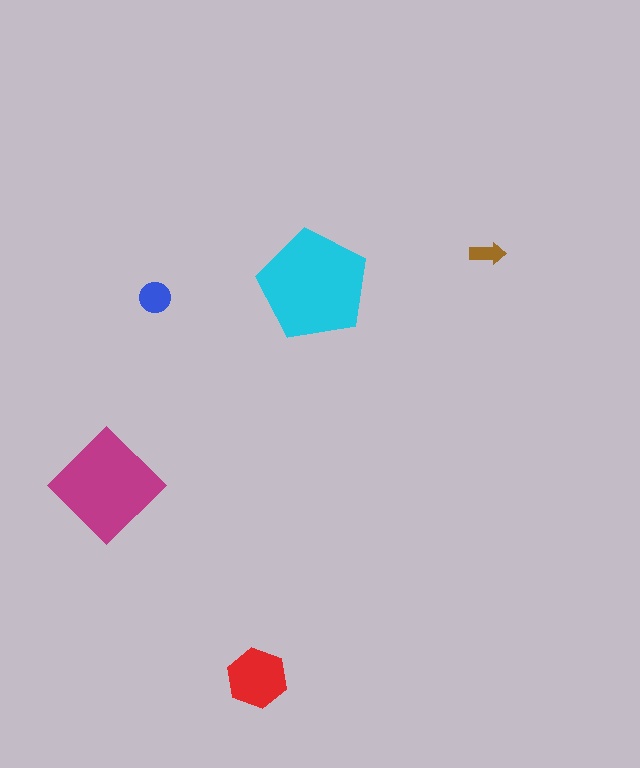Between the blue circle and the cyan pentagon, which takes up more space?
The cyan pentagon.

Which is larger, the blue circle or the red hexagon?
The red hexagon.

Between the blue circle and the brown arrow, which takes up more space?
The blue circle.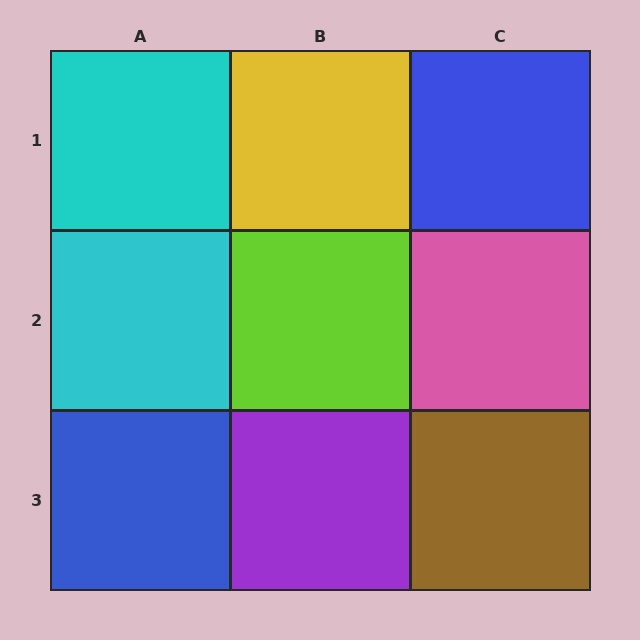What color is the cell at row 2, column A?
Cyan.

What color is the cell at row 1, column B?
Yellow.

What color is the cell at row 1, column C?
Blue.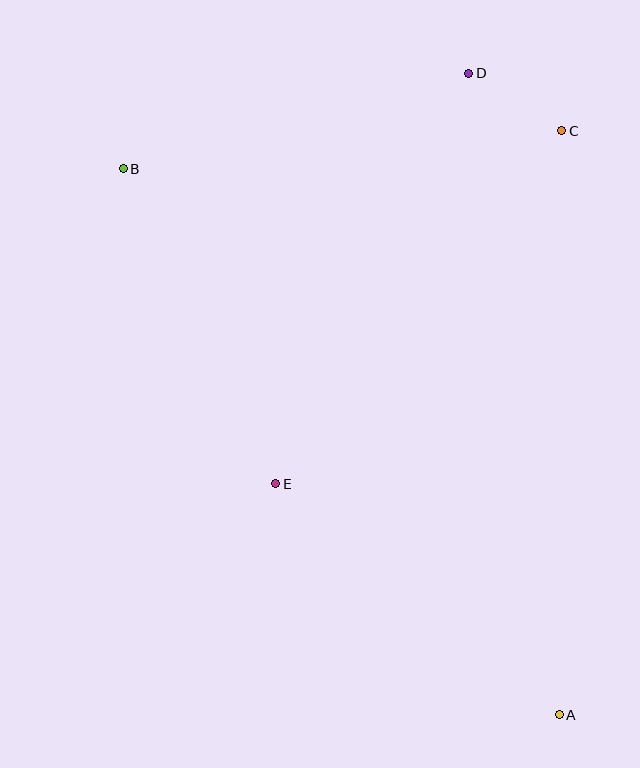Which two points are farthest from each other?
Points A and B are farthest from each other.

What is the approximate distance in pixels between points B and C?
The distance between B and C is approximately 440 pixels.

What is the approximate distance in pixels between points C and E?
The distance between C and E is approximately 454 pixels.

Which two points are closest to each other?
Points C and D are closest to each other.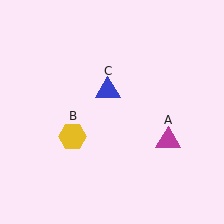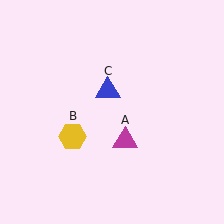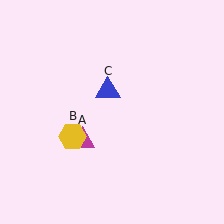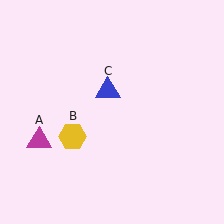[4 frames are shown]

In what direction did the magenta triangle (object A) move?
The magenta triangle (object A) moved left.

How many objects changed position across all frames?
1 object changed position: magenta triangle (object A).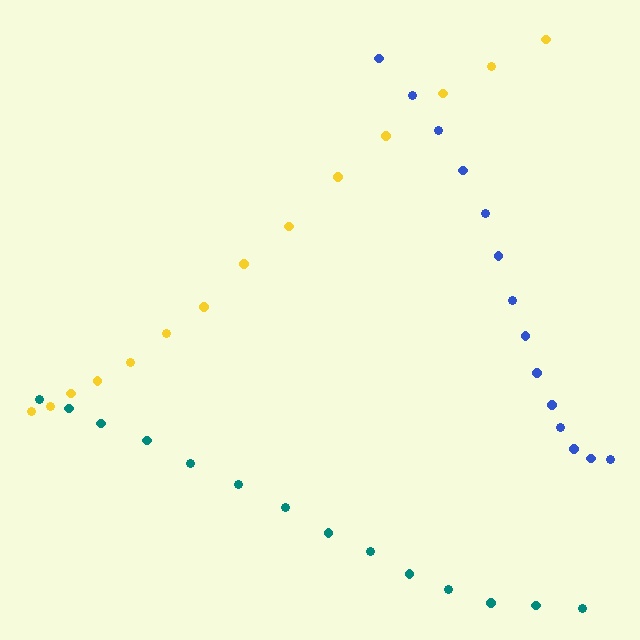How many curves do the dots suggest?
There are 3 distinct paths.